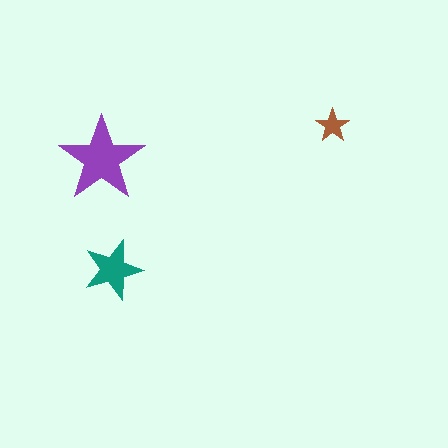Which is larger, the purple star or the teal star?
The purple one.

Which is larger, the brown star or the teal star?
The teal one.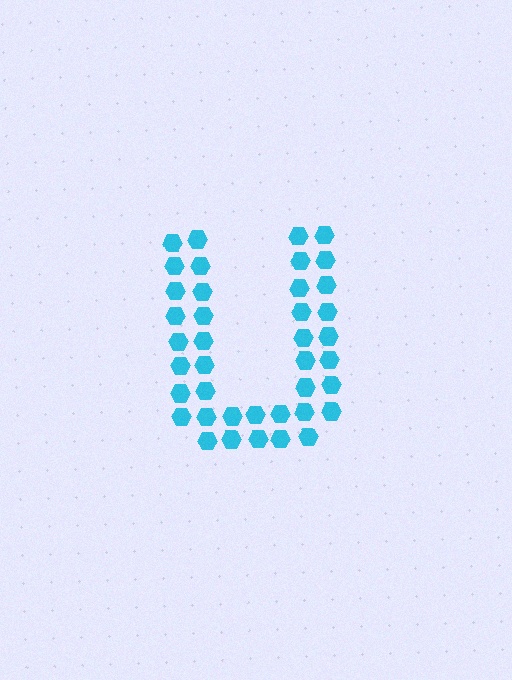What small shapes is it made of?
It is made of small hexagons.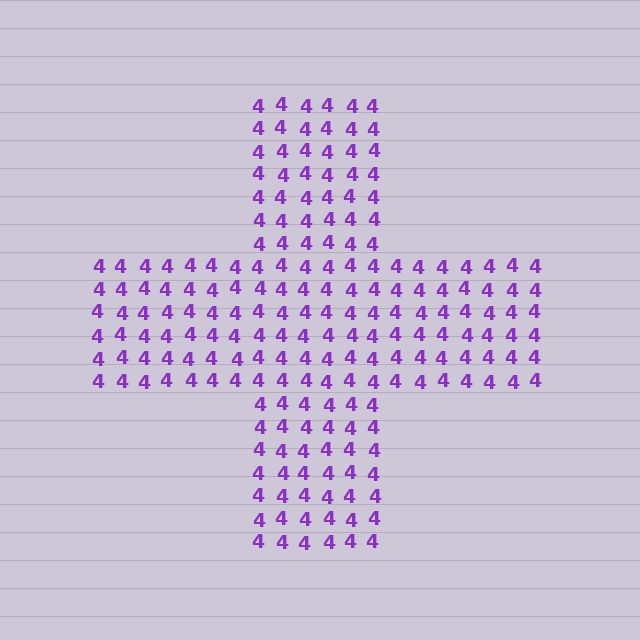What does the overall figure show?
The overall figure shows a cross.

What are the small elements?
The small elements are digit 4's.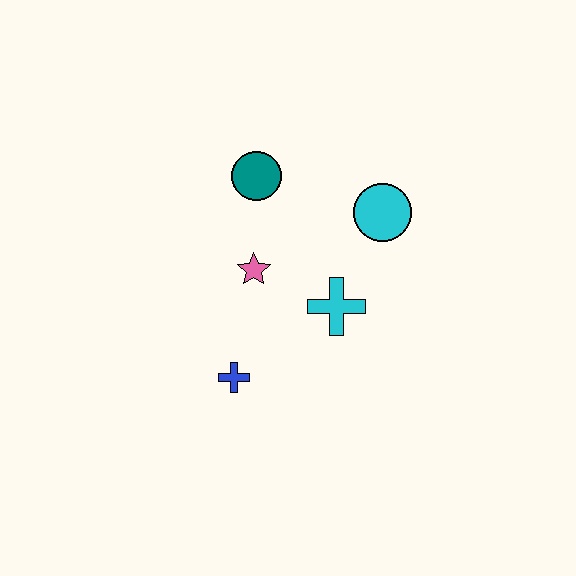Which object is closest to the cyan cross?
The pink star is closest to the cyan cross.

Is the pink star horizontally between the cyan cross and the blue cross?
Yes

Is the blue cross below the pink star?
Yes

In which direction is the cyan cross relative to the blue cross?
The cyan cross is to the right of the blue cross.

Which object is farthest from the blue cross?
The cyan circle is farthest from the blue cross.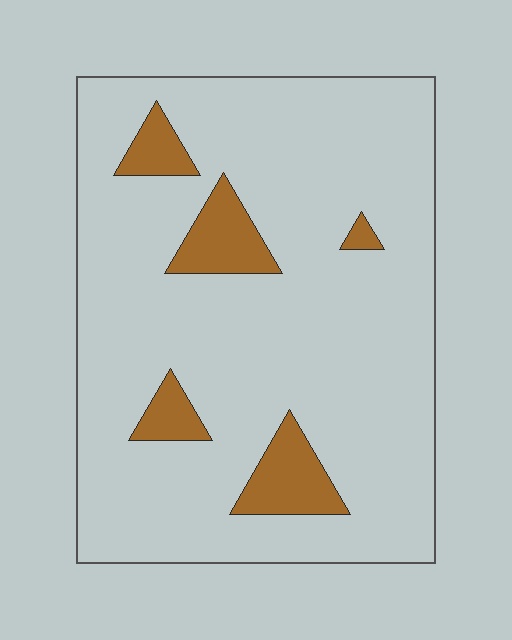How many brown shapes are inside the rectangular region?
5.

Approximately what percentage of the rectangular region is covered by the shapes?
Approximately 10%.